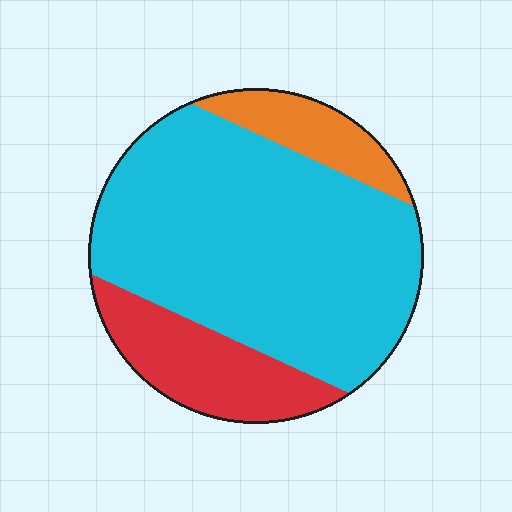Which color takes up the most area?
Cyan, at roughly 70%.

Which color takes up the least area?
Orange, at roughly 10%.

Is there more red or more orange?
Red.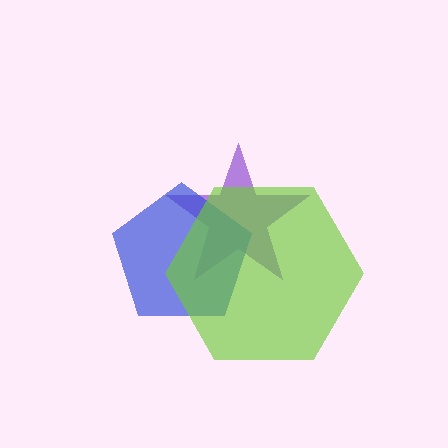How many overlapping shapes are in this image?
There are 3 overlapping shapes in the image.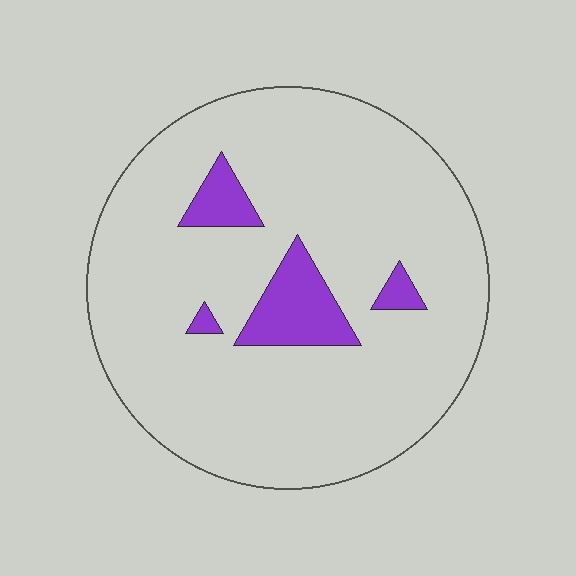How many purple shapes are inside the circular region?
4.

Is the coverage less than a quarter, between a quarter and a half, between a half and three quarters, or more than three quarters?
Less than a quarter.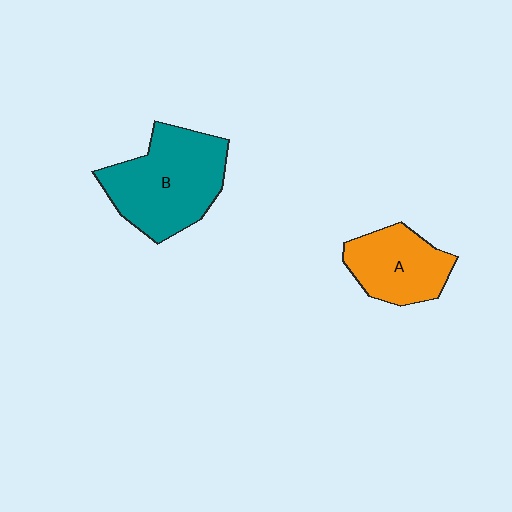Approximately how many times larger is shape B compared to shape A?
Approximately 1.5 times.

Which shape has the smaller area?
Shape A (orange).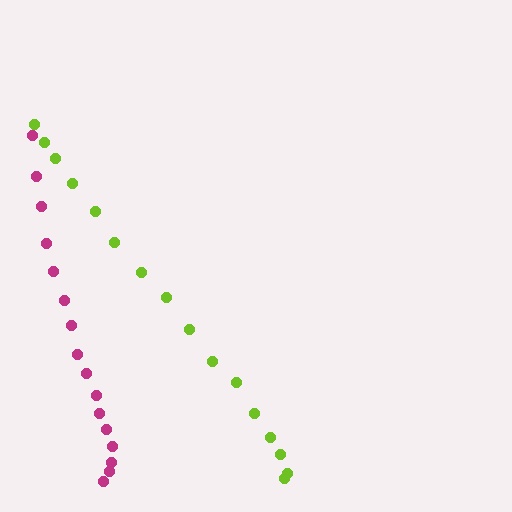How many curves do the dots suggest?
There are 2 distinct paths.